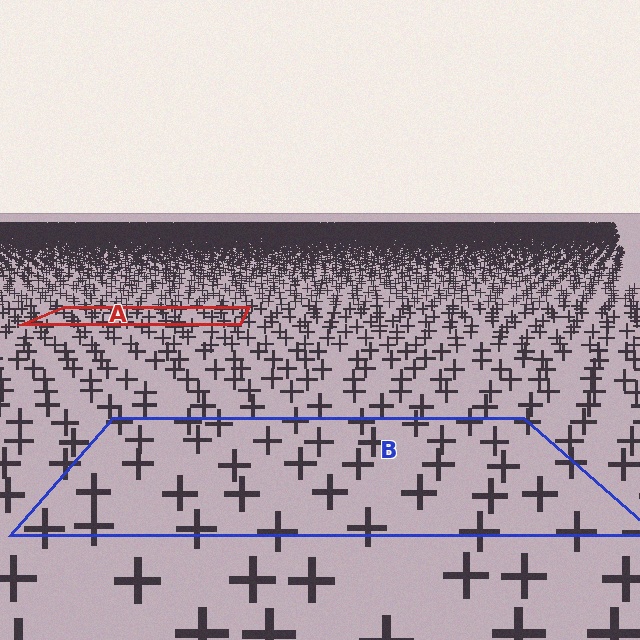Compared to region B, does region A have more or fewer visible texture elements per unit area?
Region A has more texture elements per unit area — they are packed more densely because it is farther away.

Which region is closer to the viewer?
Region B is closer. The texture elements there are larger and more spread out.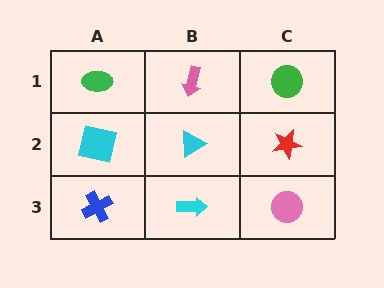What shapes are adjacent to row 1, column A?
A cyan square (row 2, column A), a pink arrow (row 1, column B).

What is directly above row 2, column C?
A green circle.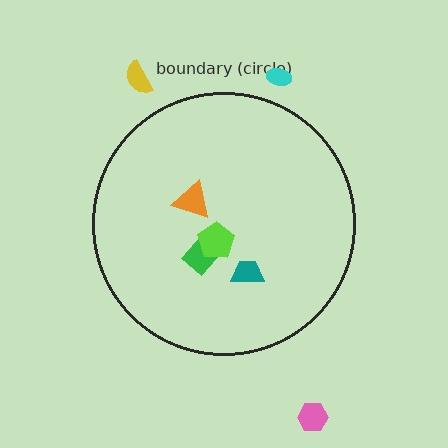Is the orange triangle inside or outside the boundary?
Inside.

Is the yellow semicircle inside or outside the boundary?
Outside.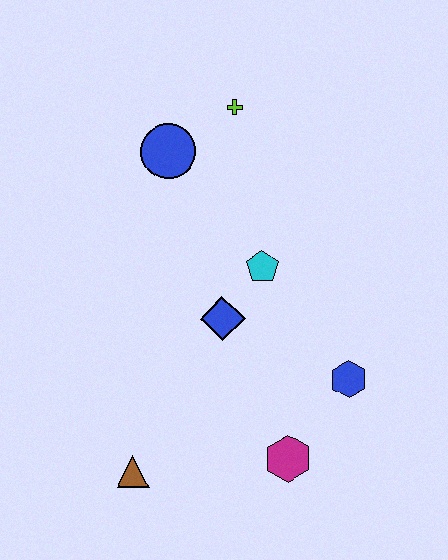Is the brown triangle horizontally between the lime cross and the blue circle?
No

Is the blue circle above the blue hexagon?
Yes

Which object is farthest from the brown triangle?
The lime cross is farthest from the brown triangle.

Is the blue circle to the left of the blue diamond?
Yes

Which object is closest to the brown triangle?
The magenta hexagon is closest to the brown triangle.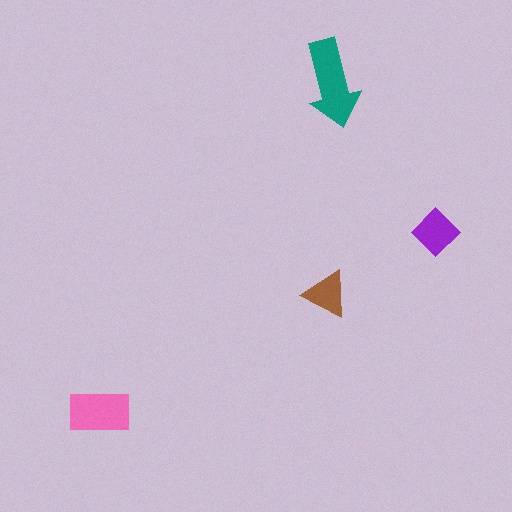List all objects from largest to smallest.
The teal arrow, the pink rectangle, the purple diamond, the brown triangle.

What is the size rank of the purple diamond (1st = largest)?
3rd.